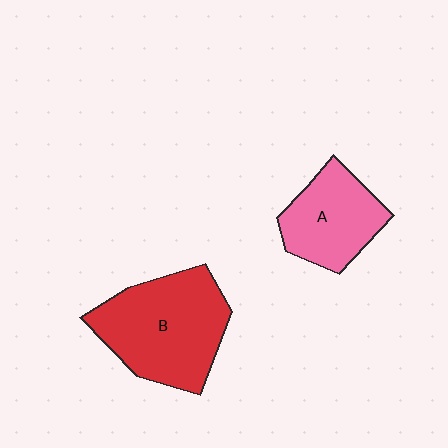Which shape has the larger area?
Shape B (red).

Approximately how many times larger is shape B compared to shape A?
Approximately 1.5 times.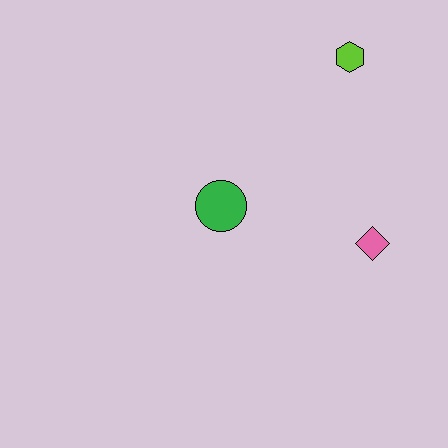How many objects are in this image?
There are 3 objects.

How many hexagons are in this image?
There is 1 hexagon.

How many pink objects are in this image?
There is 1 pink object.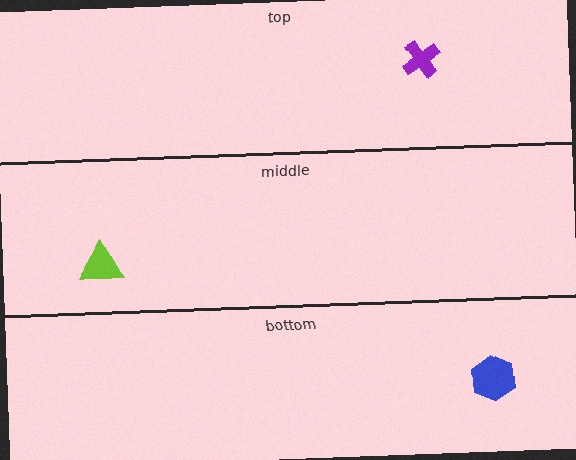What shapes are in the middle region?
The lime triangle.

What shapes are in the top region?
The purple cross.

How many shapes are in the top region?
1.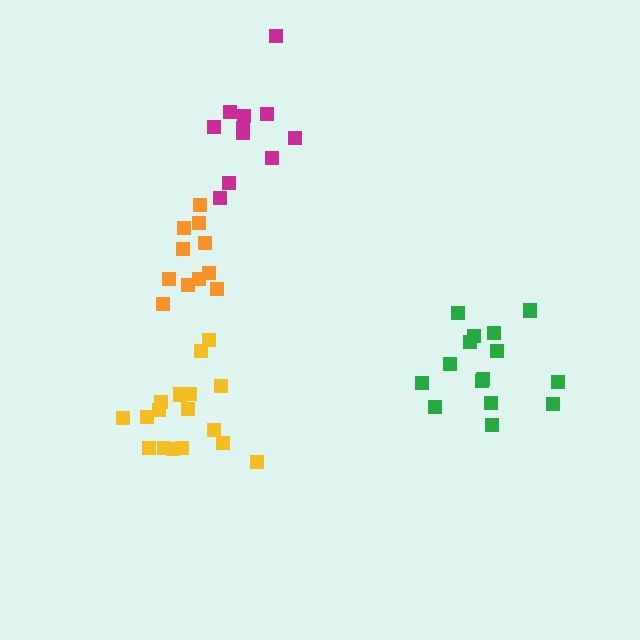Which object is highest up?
The magenta cluster is topmost.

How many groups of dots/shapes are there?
There are 4 groups.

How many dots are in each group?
Group 1: 11 dots, Group 2: 17 dots, Group 3: 15 dots, Group 4: 11 dots (54 total).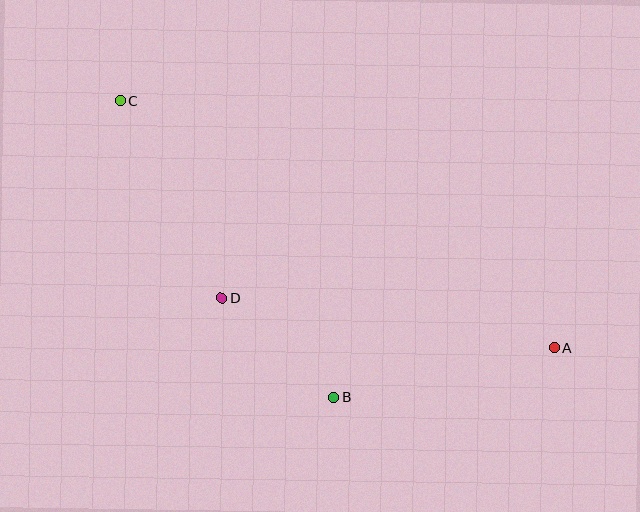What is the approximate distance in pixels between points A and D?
The distance between A and D is approximately 335 pixels.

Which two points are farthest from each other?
Points A and C are farthest from each other.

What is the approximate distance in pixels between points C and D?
The distance between C and D is approximately 222 pixels.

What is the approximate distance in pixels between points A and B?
The distance between A and B is approximately 226 pixels.